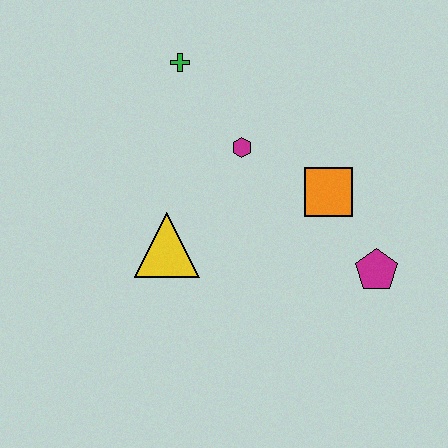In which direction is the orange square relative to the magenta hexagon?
The orange square is to the right of the magenta hexagon.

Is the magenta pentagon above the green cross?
No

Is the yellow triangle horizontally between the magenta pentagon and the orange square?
No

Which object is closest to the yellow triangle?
The magenta hexagon is closest to the yellow triangle.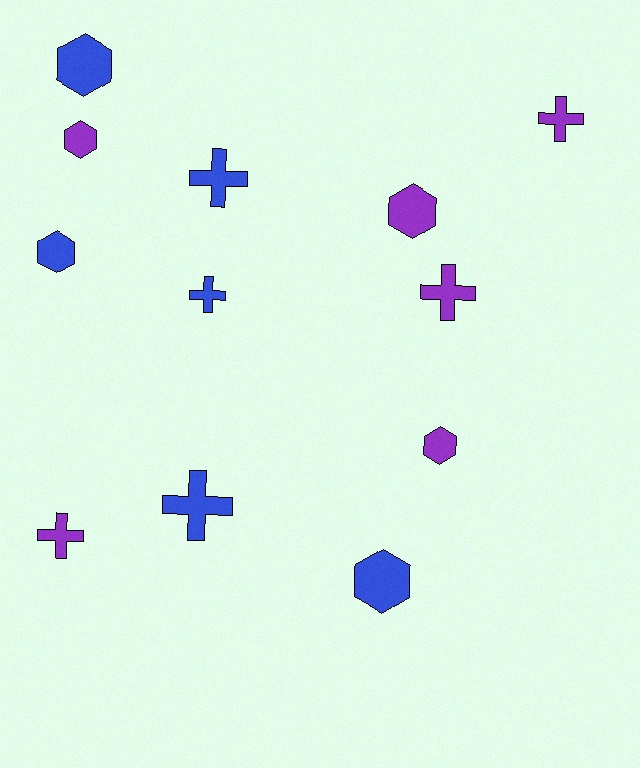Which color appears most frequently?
Blue, with 6 objects.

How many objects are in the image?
There are 12 objects.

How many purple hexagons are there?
There are 3 purple hexagons.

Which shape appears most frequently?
Cross, with 6 objects.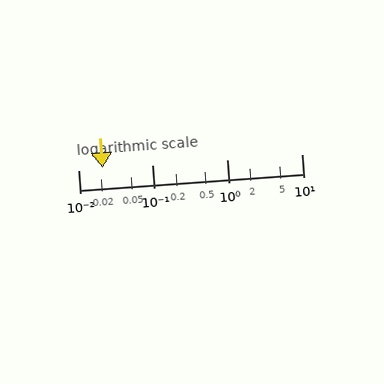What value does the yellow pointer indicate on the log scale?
The pointer indicates approximately 0.021.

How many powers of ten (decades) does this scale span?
The scale spans 3 decades, from 0.01 to 10.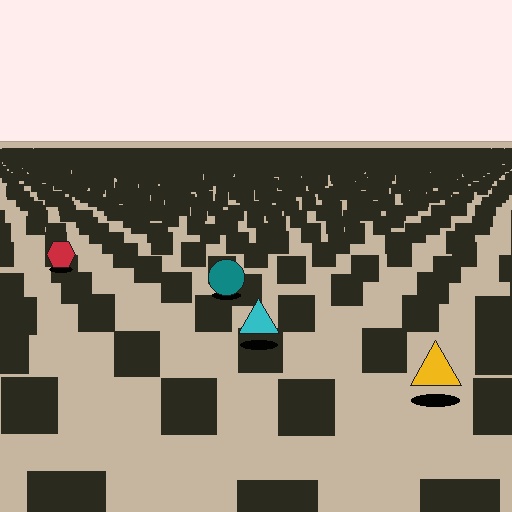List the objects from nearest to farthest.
From nearest to farthest: the yellow triangle, the cyan triangle, the teal circle, the red hexagon.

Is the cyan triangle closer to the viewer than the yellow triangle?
No. The yellow triangle is closer — you can tell from the texture gradient: the ground texture is coarser near it.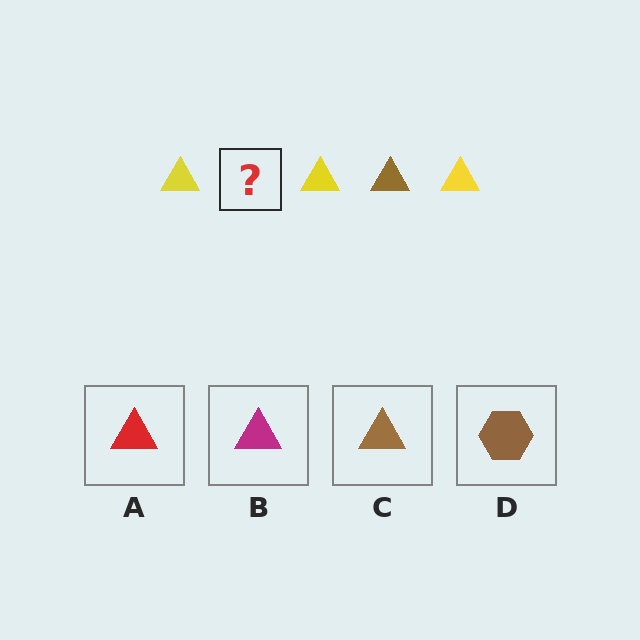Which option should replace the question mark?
Option C.